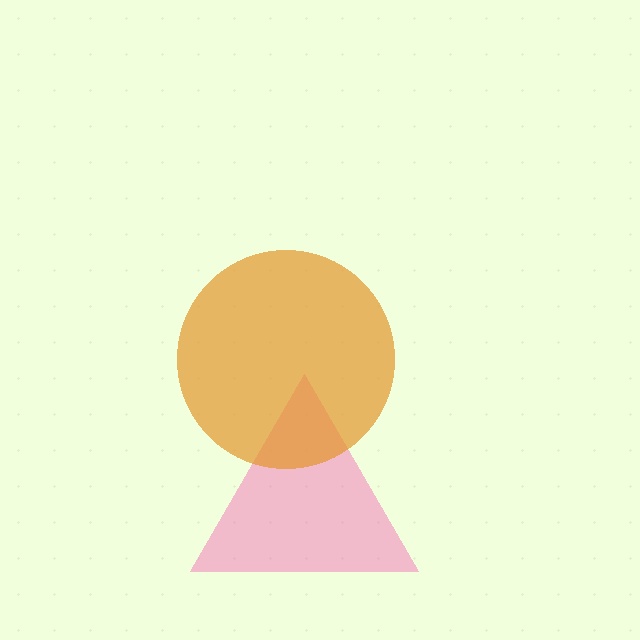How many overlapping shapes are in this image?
There are 2 overlapping shapes in the image.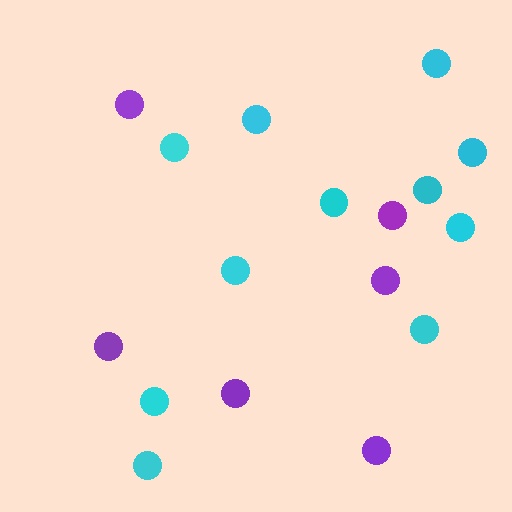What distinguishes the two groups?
There are 2 groups: one group of purple circles (6) and one group of cyan circles (11).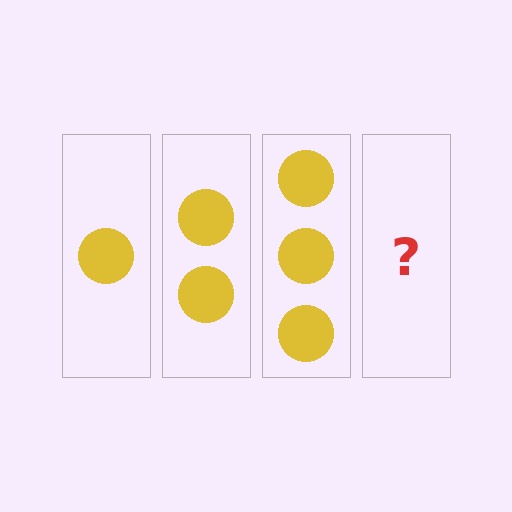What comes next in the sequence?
The next element should be 4 circles.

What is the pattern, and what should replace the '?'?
The pattern is that each step adds one more circle. The '?' should be 4 circles.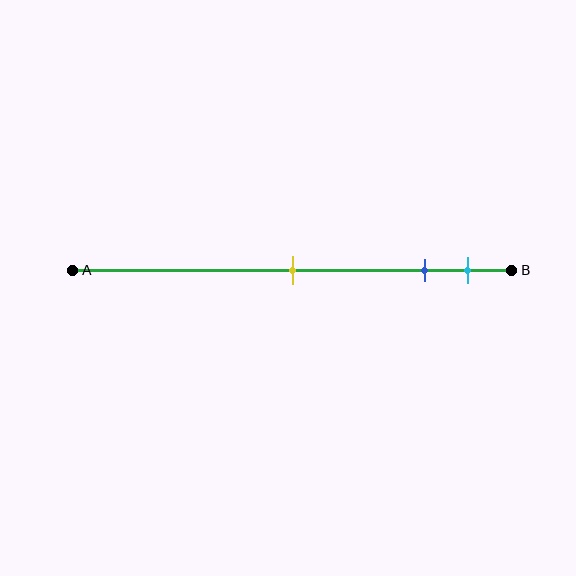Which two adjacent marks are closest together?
The blue and cyan marks are the closest adjacent pair.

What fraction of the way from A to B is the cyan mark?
The cyan mark is approximately 90% (0.9) of the way from A to B.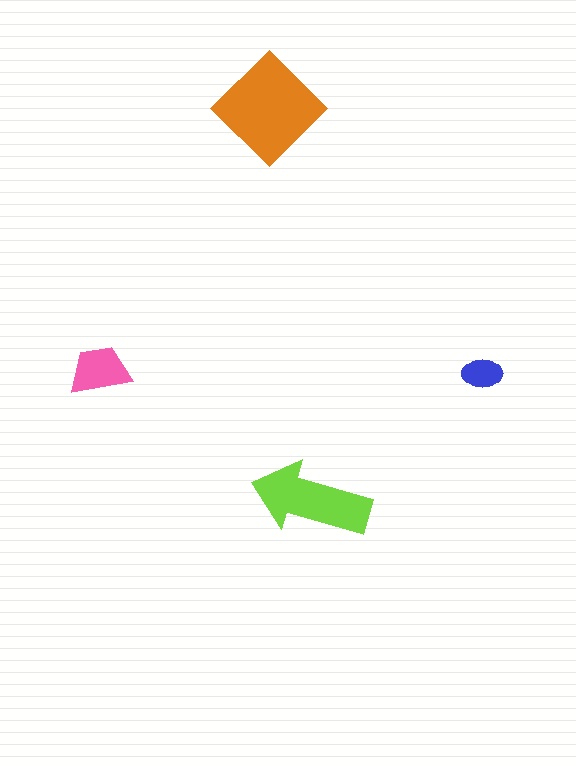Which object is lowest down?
The lime arrow is bottommost.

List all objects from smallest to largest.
The blue ellipse, the pink trapezoid, the lime arrow, the orange diamond.